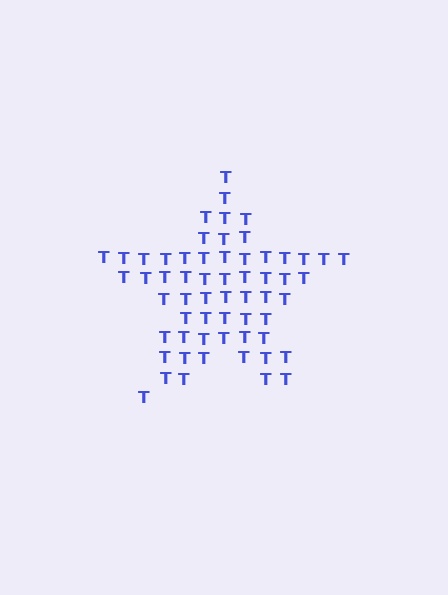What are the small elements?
The small elements are letter T's.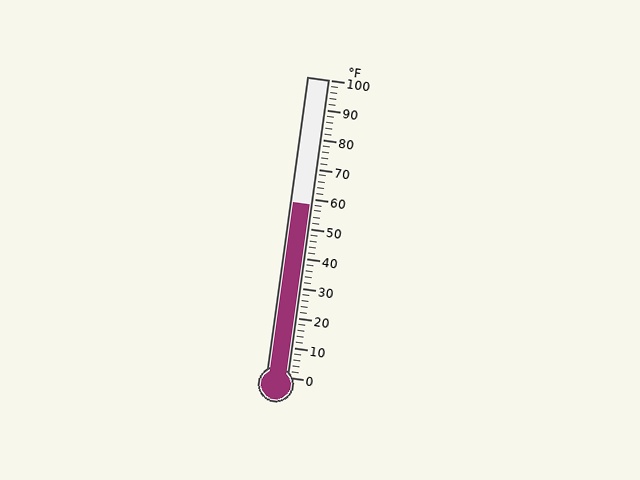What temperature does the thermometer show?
The thermometer shows approximately 58°F.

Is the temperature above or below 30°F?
The temperature is above 30°F.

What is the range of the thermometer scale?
The thermometer scale ranges from 0°F to 100°F.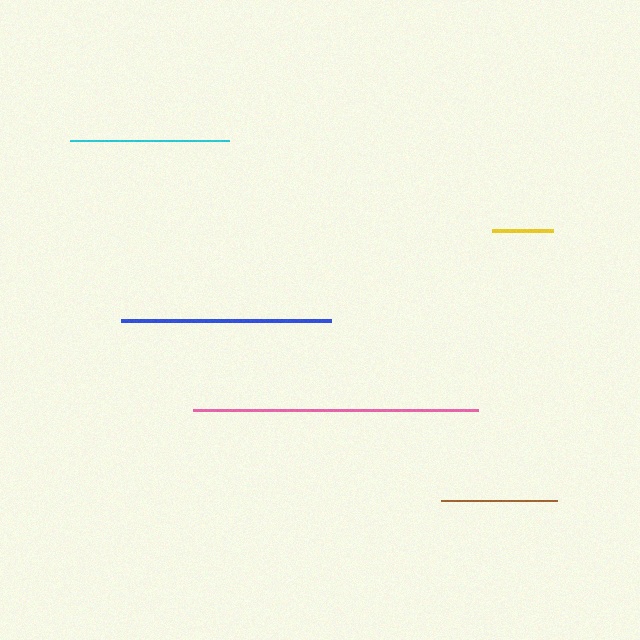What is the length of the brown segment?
The brown segment is approximately 115 pixels long.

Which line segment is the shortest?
The yellow line is the shortest at approximately 61 pixels.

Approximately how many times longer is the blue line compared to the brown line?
The blue line is approximately 1.8 times the length of the brown line.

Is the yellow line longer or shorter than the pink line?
The pink line is longer than the yellow line.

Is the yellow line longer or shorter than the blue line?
The blue line is longer than the yellow line.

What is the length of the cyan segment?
The cyan segment is approximately 159 pixels long.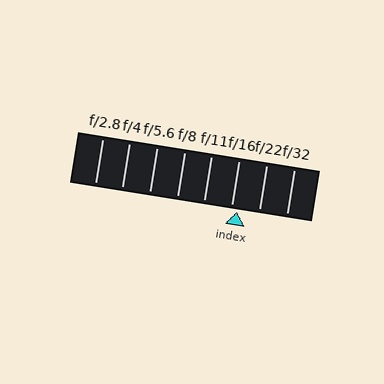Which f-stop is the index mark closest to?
The index mark is closest to f/16.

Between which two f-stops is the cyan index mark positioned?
The index mark is between f/16 and f/22.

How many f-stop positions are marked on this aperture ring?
There are 8 f-stop positions marked.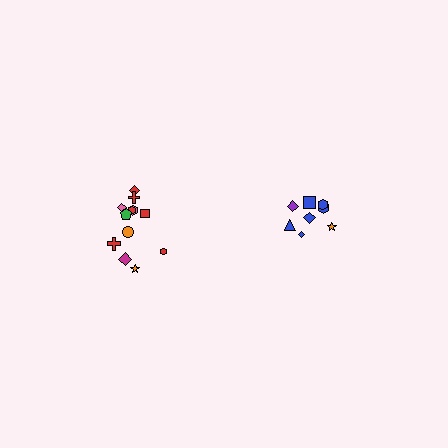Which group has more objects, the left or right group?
The left group.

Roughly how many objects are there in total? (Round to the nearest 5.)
Roughly 20 objects in total.